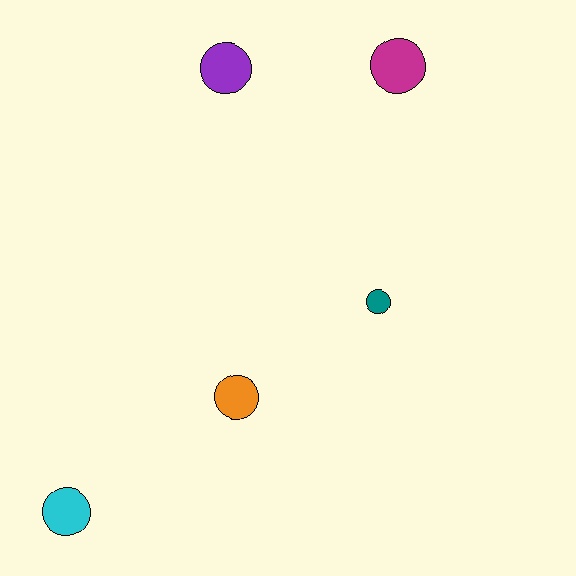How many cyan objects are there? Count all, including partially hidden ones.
There is 1 cyan object.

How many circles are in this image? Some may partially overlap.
There are 5 circles.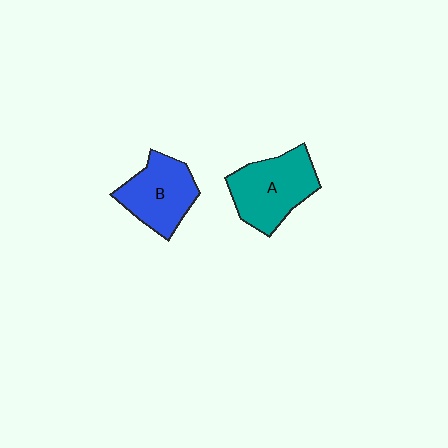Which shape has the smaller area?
Shape B (blue).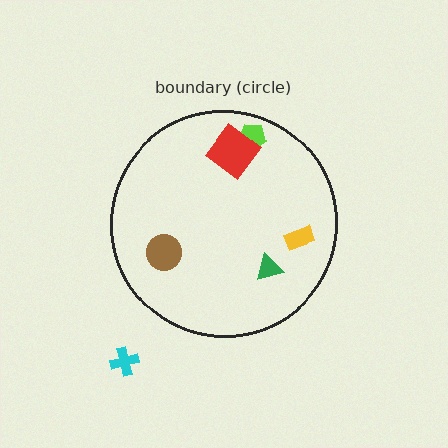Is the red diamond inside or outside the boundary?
Inside.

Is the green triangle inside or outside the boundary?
Inside.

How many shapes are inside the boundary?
5 inside, 1 outside.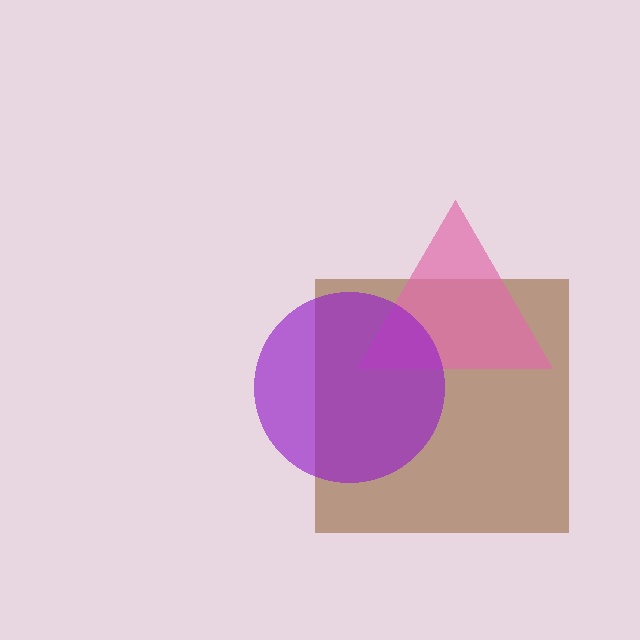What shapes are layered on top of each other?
The layered shapes are: a brown square, a pink triangle, a purple circle.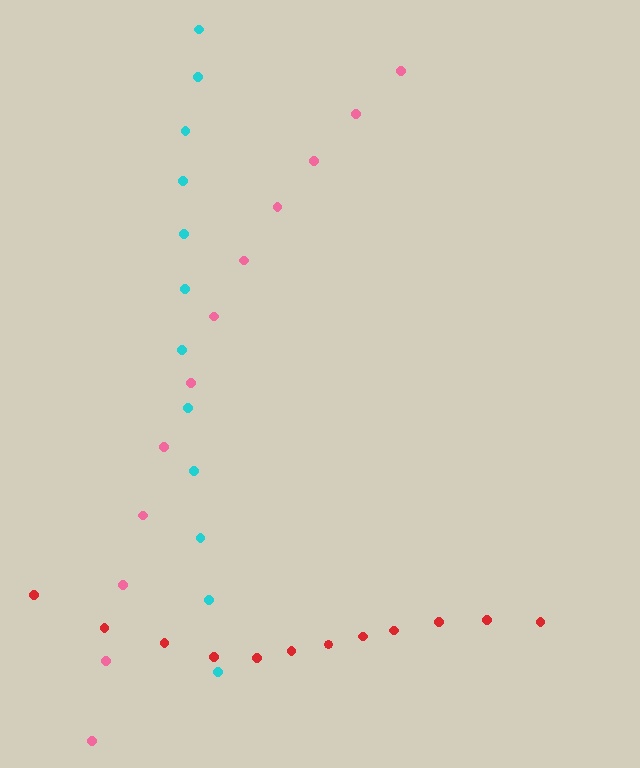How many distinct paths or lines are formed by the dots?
There are 3 distinct paths.